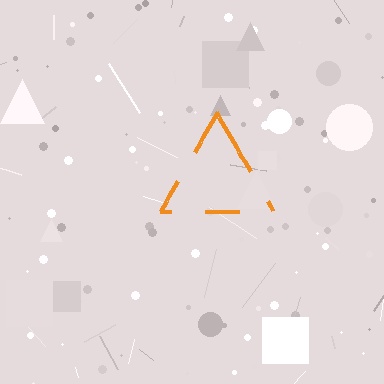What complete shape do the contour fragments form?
The contour fragments form a triangle.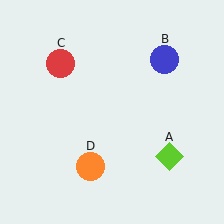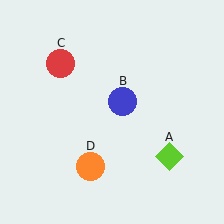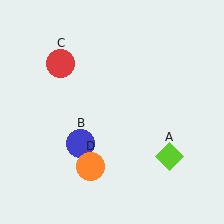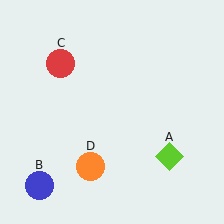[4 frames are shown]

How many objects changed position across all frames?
1 object changed position: blue circle (object B).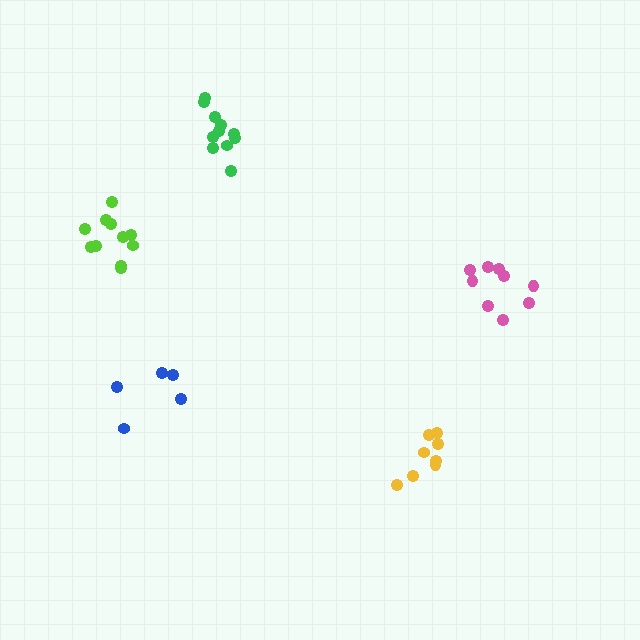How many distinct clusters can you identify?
There are 5 distinct clusters.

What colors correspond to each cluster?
The clusters are colored: green, pink, blue, yellow, lime.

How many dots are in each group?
Group 1: 11 dots, Group 2: 9 dots, Group 3: 5 dots, Group 4: 8 dots, Group 5: 11 dots (44 total).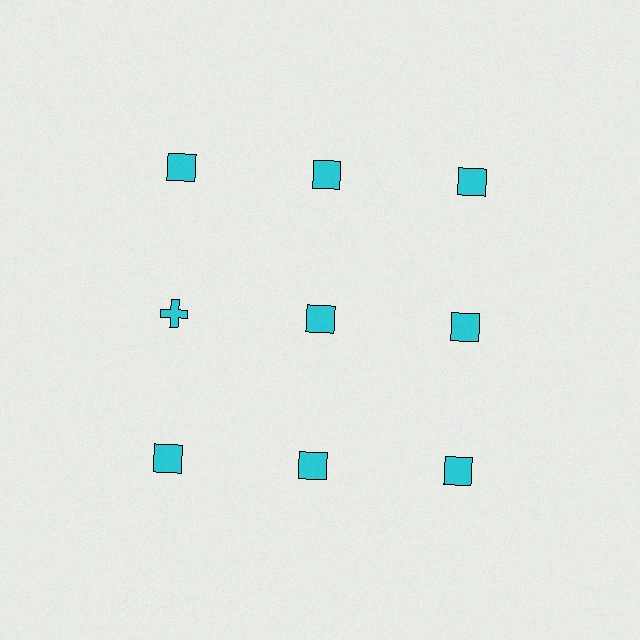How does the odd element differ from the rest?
It has a different shape: cross instead of square.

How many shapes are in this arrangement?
There are 9 shapes arranged in a grid pattern.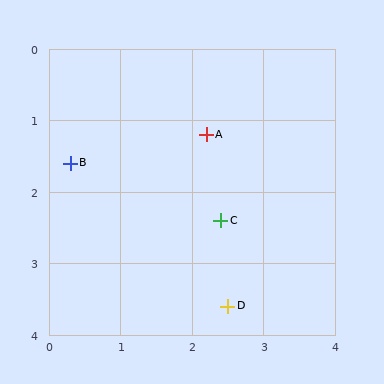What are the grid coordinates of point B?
Point B is at approximately (0.3, 1.6).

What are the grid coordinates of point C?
Point C is at approximately (2.4, 2.4).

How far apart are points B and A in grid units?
Points B and A are about 1.9 grid units apart.